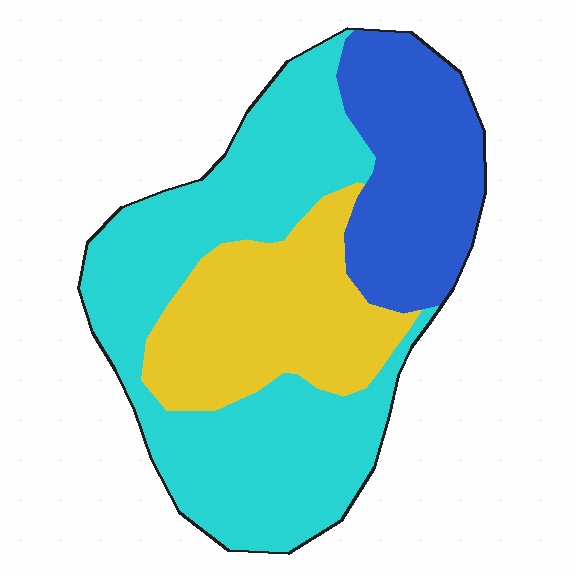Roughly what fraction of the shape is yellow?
Yellow takes up between a sixth and a third of the shape.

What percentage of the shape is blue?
Blue covers roughly 25% of the shape.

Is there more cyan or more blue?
Cyan.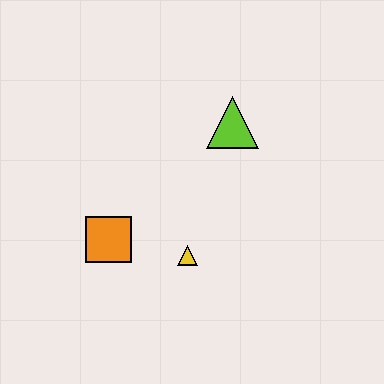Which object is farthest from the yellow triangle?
The lime triangle is farthest from the yellow triangle.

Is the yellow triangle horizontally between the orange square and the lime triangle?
Yes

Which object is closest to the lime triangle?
The yellow triangle is closest to the lime triangle.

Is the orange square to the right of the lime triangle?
No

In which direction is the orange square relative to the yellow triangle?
The orange square is to the left of the yellow triangle.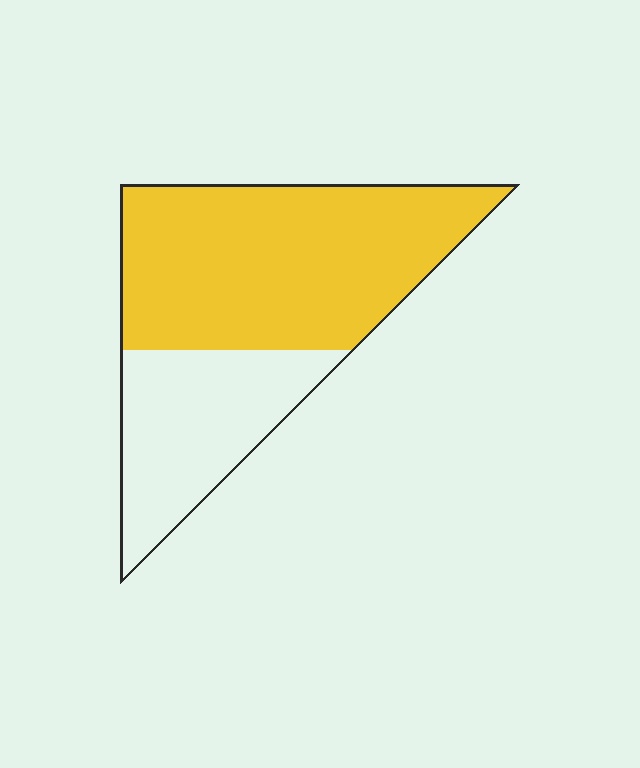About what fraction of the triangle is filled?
About two thirds (2/3).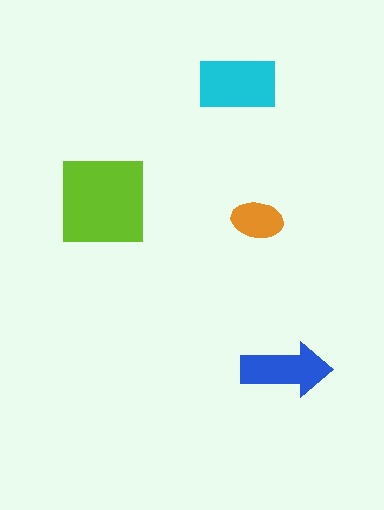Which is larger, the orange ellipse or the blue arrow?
The blue arrow.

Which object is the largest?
The lime square.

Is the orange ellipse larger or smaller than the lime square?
Smaller.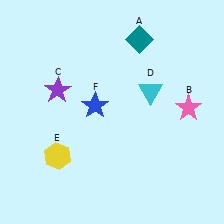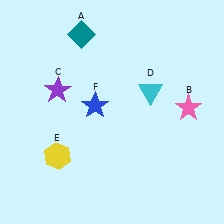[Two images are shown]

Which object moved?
The teal diamond (A) moved left.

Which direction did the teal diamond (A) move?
The teal diamond (A) moved left.